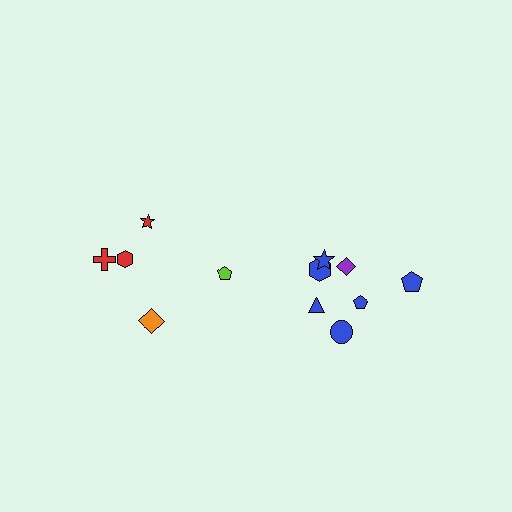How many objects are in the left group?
There are 5 objects.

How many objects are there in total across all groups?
There are 12 objects.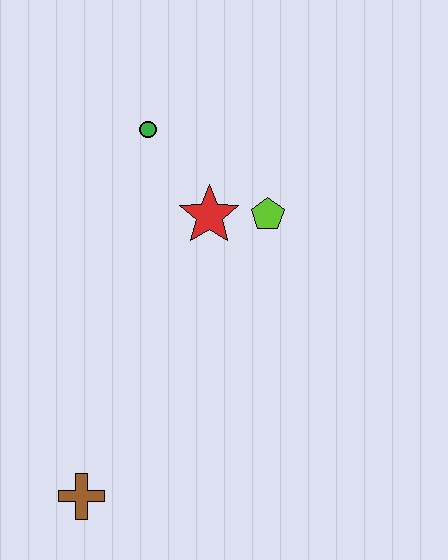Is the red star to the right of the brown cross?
Yes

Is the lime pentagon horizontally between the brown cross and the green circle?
No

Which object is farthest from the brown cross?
The green circle is farthest from the brown cross.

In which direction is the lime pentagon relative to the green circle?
The lime pentagon is to the right of the green circle.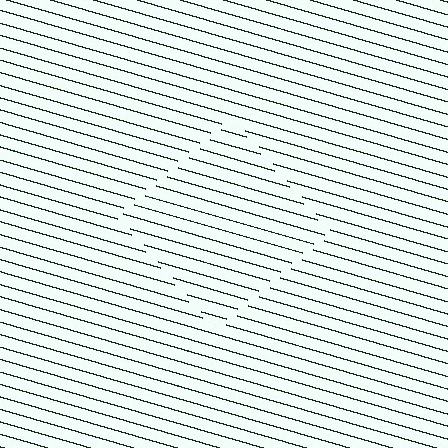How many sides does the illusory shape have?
4 sides — the line-ends trace a square.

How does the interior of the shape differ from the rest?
The interior of the shape contains the same grating, shifted by half a period — the contour is defined by the phase discontinuity where line-ends from the inner and outer gratings abut.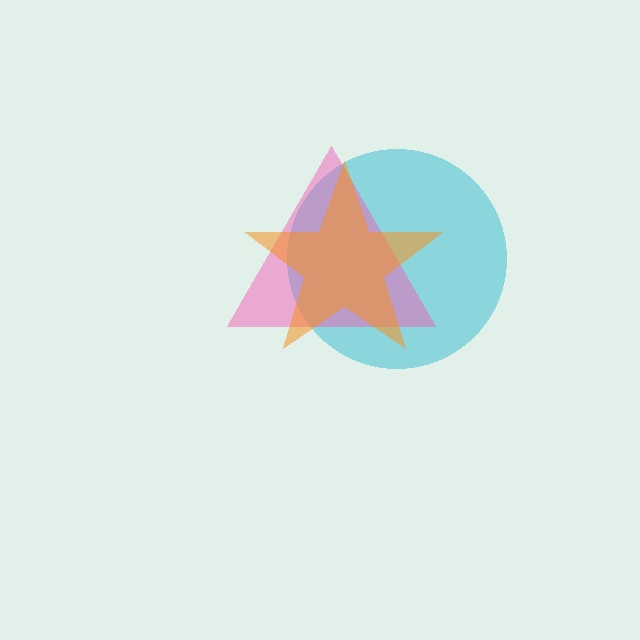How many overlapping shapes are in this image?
There are 3 overlapping shapes in the image.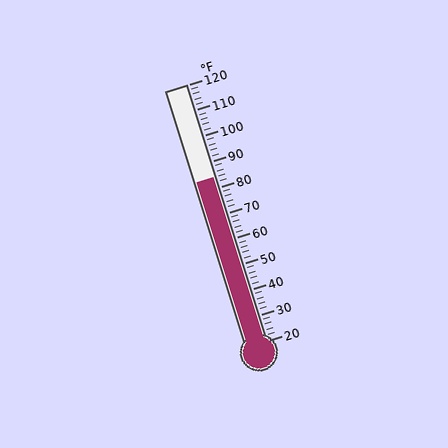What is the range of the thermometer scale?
The thermometer scale ranges from 20°F to 120°F.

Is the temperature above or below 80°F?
The temperature is above 80°F.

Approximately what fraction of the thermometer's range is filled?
The thermometer is filled to approximately 65% of its range.